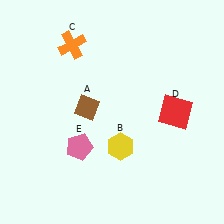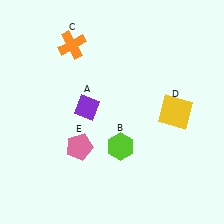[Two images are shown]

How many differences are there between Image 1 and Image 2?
There are 3 differences between the two images.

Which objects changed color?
A changed from brown to purple. B changed from yellow to lime. D changed from red to yellow.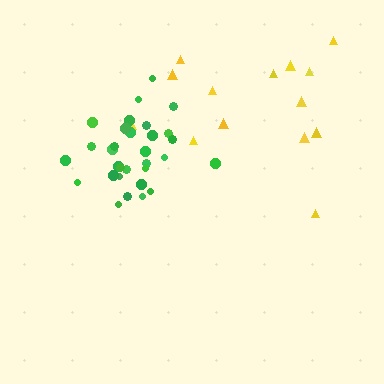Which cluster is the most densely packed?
Green.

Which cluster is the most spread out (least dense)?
Yellow.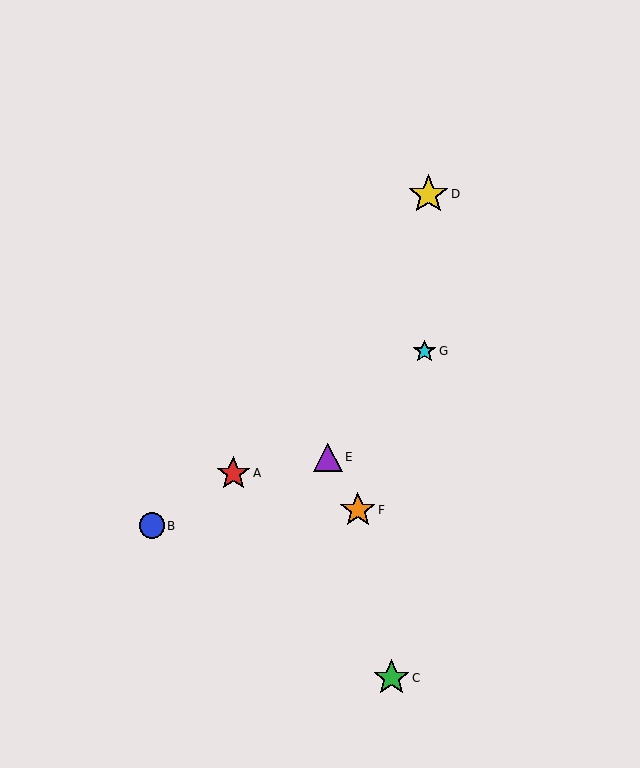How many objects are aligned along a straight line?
3 objects (A, B, G) are aligned along a straight line.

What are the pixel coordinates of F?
Object F is at (358, 510).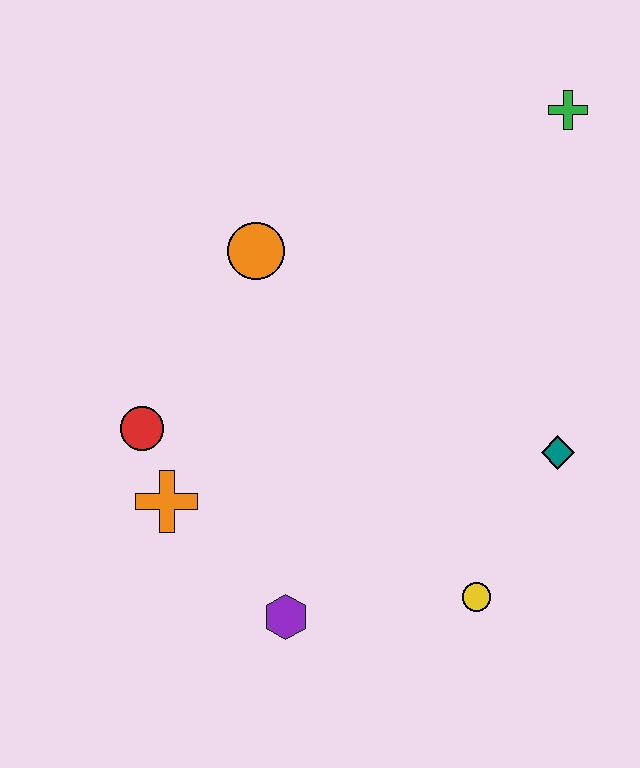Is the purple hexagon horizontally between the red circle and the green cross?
Yes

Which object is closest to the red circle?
The orange cross is closest to the red circle.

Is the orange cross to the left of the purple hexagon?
Yes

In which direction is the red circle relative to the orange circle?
The red circle is below the orange circle.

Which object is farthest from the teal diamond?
The red circle is farthest from the teal diamond.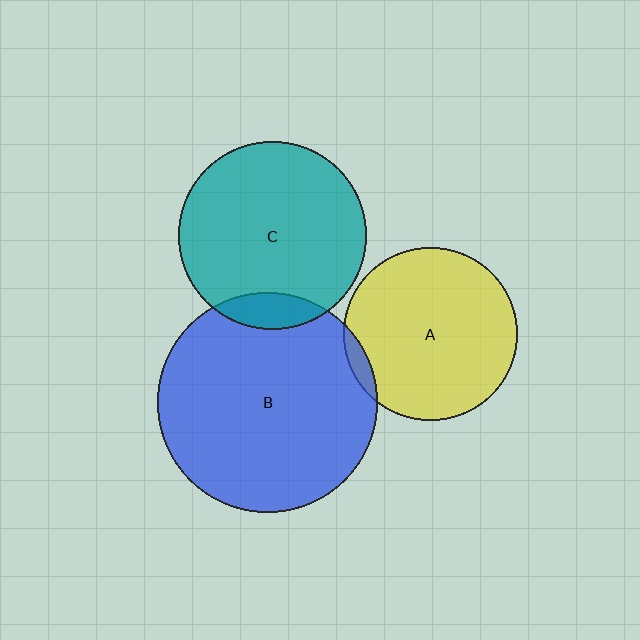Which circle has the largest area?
Circle B (blue).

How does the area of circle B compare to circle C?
Approximately 1.4 times.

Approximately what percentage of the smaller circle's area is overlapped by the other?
Approximately 5%.